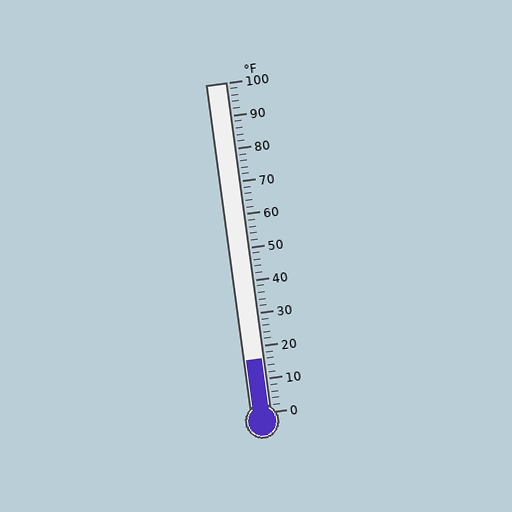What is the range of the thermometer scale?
The thermometer scale ranges from 0°F to 100°F.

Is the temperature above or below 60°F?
The temperature is below 60°F.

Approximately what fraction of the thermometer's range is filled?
The thermometer is filled to approximately 15% of its range.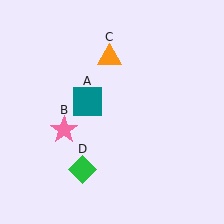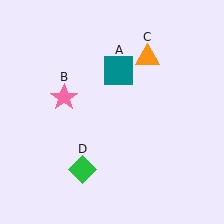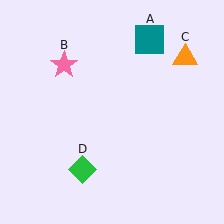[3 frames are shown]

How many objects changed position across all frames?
3 objects changed position: teal square (object A), pink star (object B), orange triangle (object C).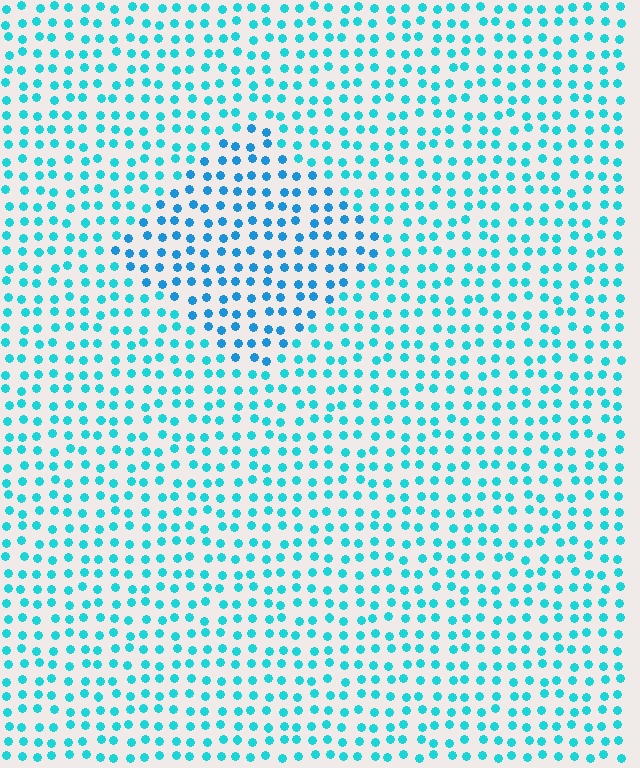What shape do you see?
I see a diamond.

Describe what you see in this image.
The image is filled with small cyan elements in a uniform arrangement. A diamond-shaped region is visible where the elements are tinted to a slightly different hue, forming a subtle color boundary.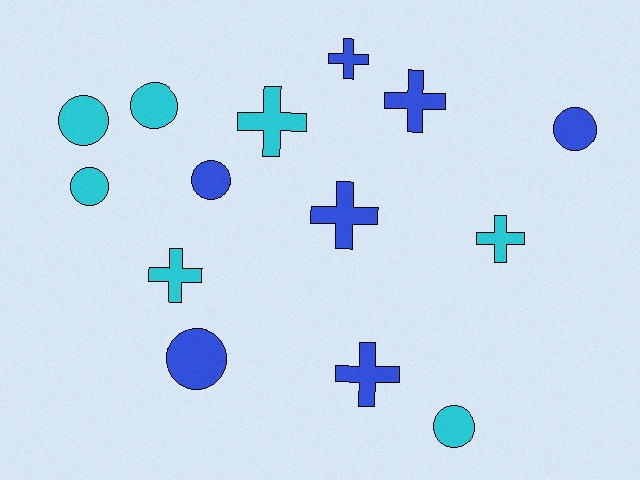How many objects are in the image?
There are 14 objects.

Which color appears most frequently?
Blue, with 7 objects.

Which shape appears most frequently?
Cross, with 7 objects.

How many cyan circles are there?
There are 4 cyan circles.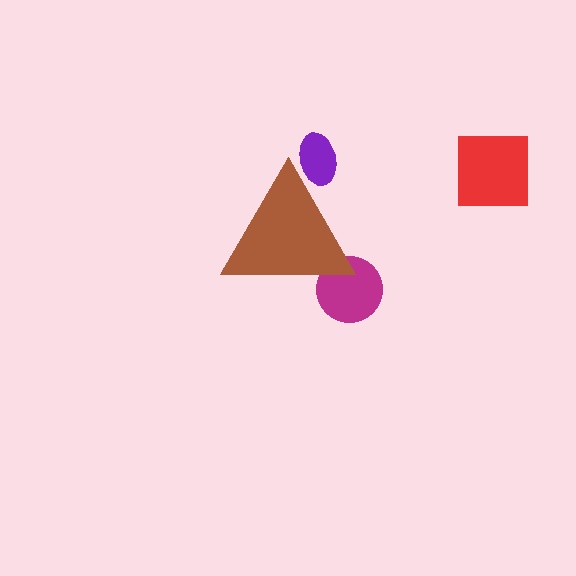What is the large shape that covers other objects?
A brown triangle.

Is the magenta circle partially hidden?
Yes, the magenta circle is partially hidden behind the brown triangle.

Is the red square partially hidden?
No, the red square is fully visible.